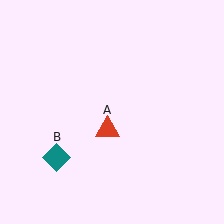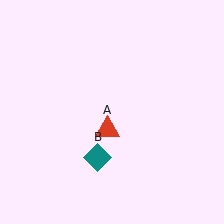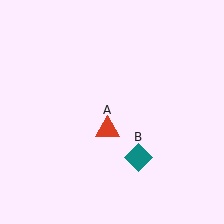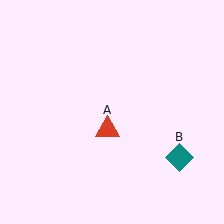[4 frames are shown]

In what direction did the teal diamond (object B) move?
The teal diamond (object B) moved right.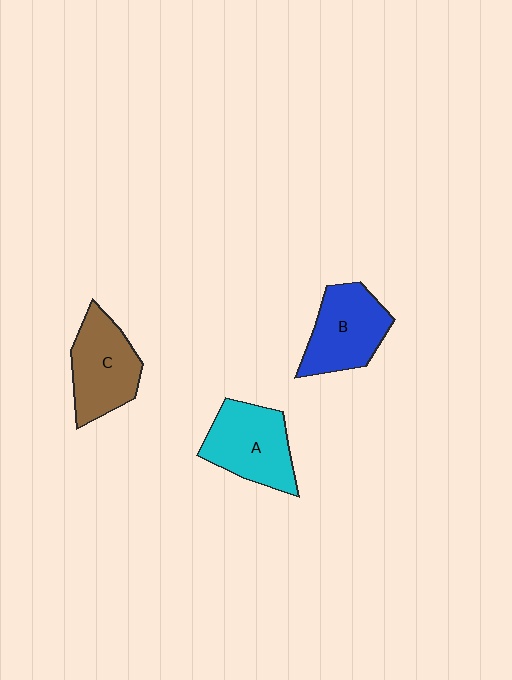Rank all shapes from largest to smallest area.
From largest to smallest: A (cyan), C (brown), B (blue).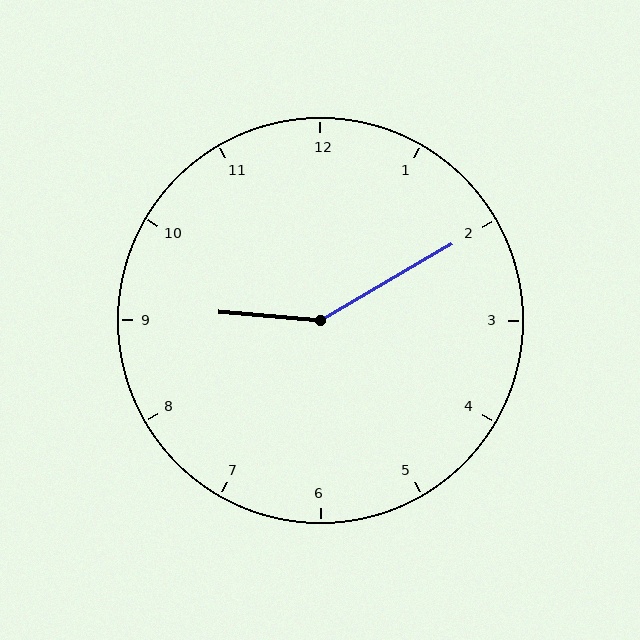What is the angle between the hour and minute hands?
Approximately 145 degrees.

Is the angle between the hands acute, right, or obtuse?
It is obtuse.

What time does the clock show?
9:10.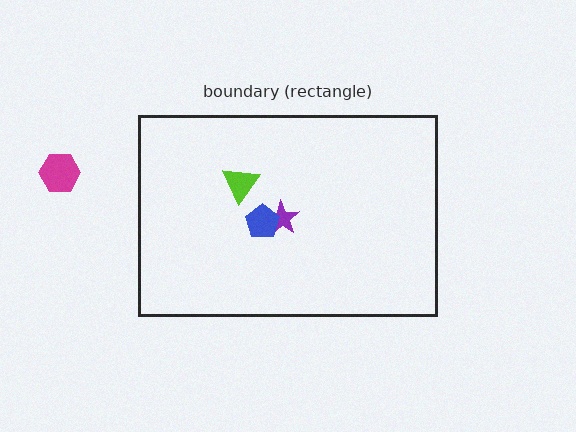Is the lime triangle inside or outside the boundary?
Inside.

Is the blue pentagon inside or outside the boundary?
Inside.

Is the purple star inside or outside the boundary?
Inside.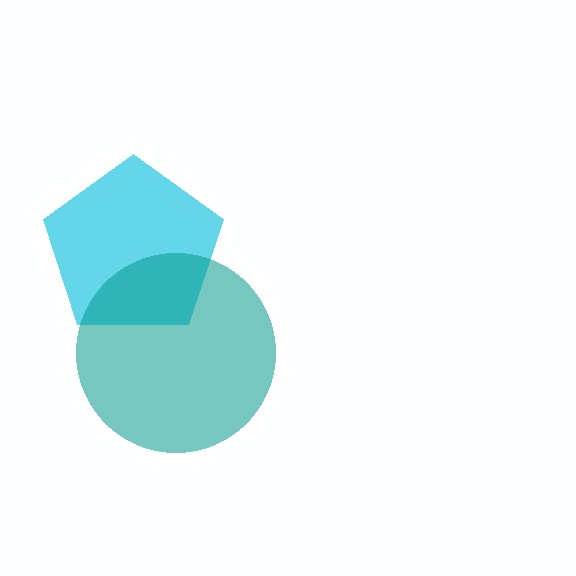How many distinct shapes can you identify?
There are 2 distinct shapes: a cyan pentagon, a teal circle.